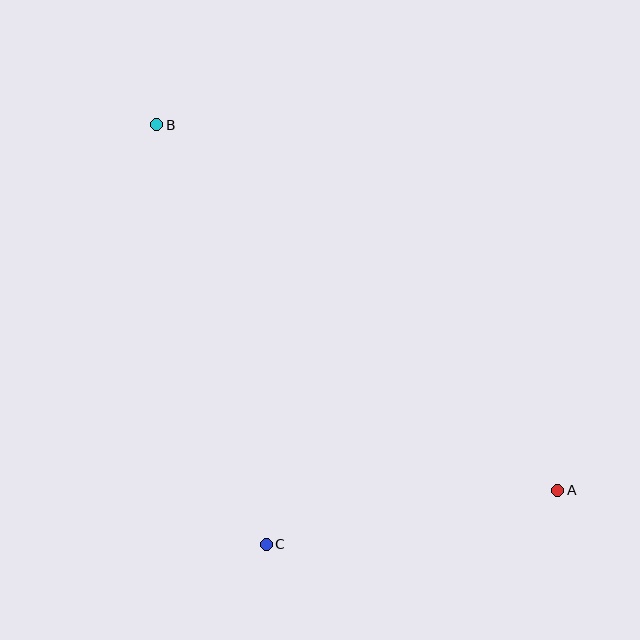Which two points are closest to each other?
Points A and C are closest to each other.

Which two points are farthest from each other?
Points A and B are farthest from each other.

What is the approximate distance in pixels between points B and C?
The distance between B and C is approximately 433 pixels.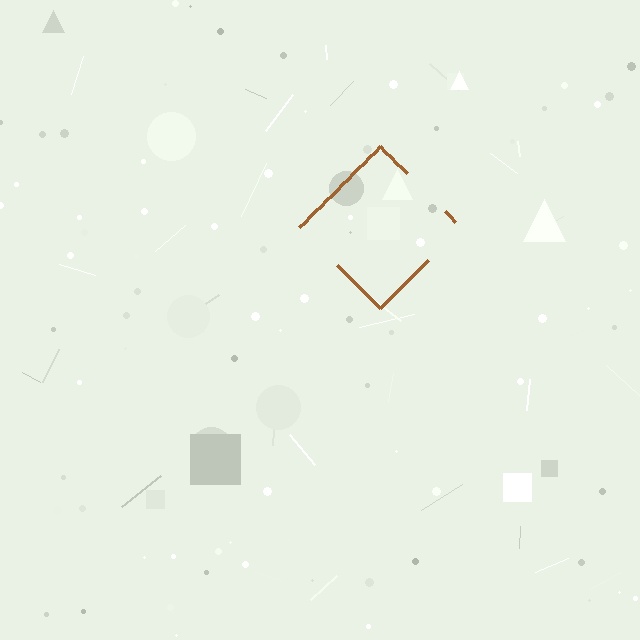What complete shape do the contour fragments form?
The contour fragments form a diamond.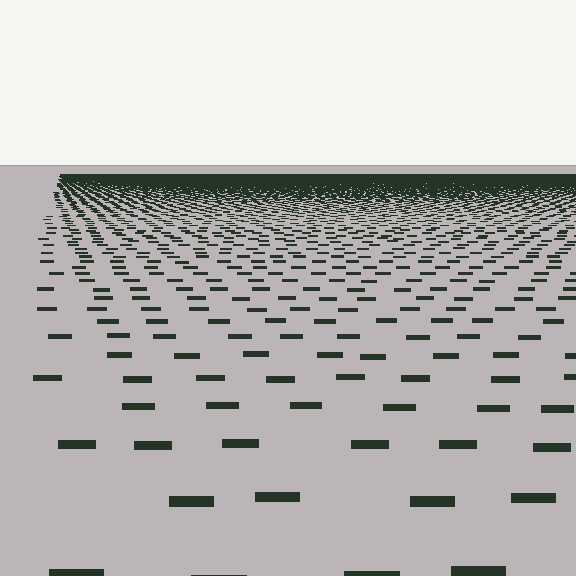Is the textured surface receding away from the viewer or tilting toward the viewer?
The surface is receding away from the viewer. Texture elements get smaller and denser toward the top.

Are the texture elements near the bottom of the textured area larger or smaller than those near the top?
Larger. Near the bottom, elements are closer to the viewer and appear at a bigger on-screen size.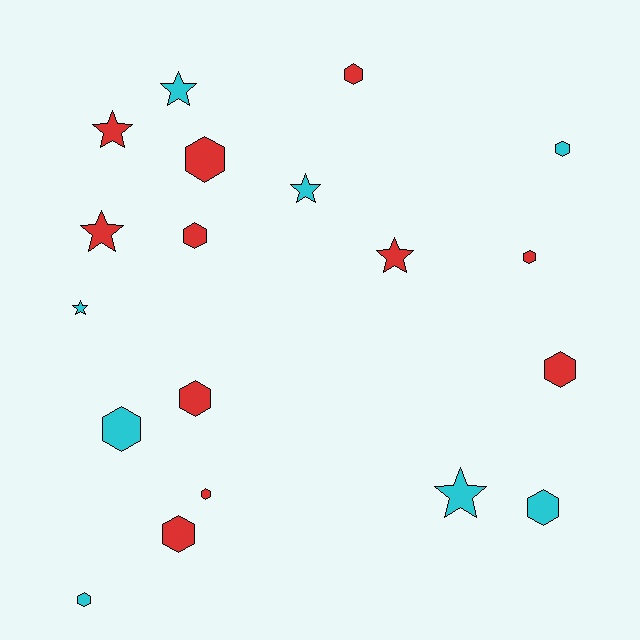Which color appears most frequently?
Red, with 11 objects.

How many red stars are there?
There are 3 red stars.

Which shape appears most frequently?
Hexagon, with 12 objects.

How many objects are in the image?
There are 19 objects.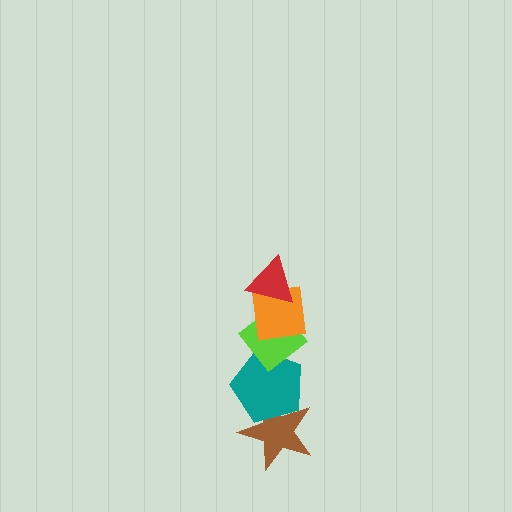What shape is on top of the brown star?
The teal pentagon is on top of the brown star.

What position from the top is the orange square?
The orange square is 2nd from the top.